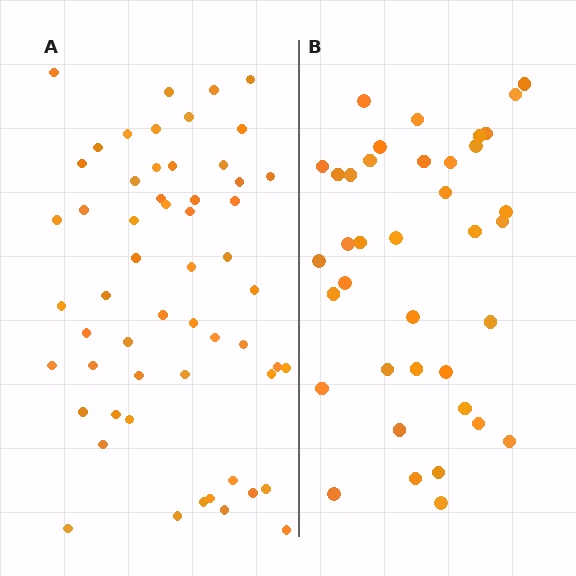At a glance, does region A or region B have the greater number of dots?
Region A (the left region) has more dots.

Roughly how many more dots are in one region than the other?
Region A has approximately 20 more dots than region B.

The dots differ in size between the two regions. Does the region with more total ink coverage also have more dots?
No. Region B has more total ink coverage because its dots are larger, but region A actually contains more individual dots. Total area can be misleading — the number of items is what matters here.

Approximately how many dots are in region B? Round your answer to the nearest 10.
About 40 dots. (The exact count is 38, which rounds to 40.)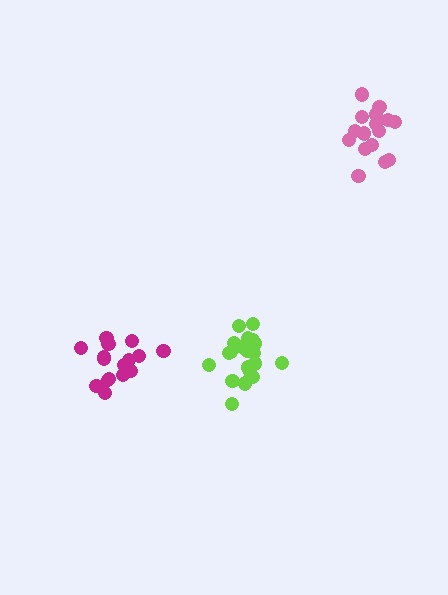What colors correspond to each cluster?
The clusters are colored: lime, pink, magenta.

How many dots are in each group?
Group 1: 21 dots, Group 2: 16 dots, Group 3: 16 dots (53 total).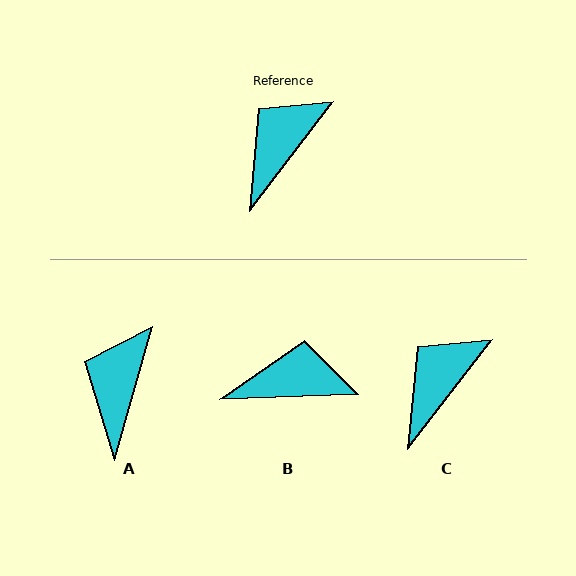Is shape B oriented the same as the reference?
No, it is off by about 50 degrees.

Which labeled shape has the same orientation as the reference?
C.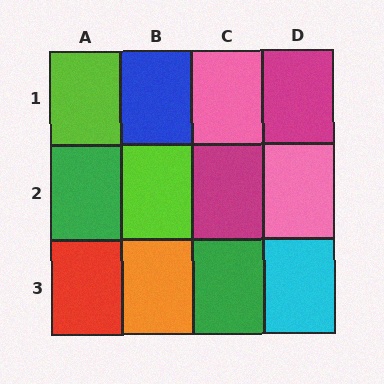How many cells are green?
2 cells are green.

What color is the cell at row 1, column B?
Blue.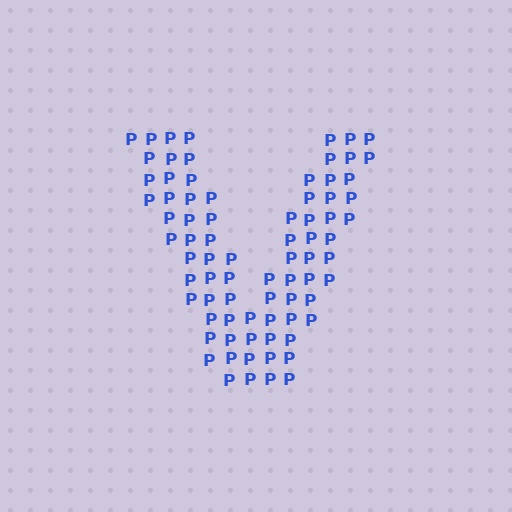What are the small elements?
The small elements are letter P's.